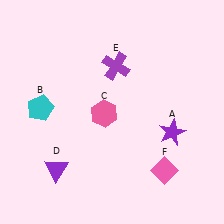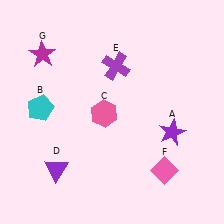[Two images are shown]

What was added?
A magenta star (G) was added in Image 2.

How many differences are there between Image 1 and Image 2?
There is 1 difference between the two images.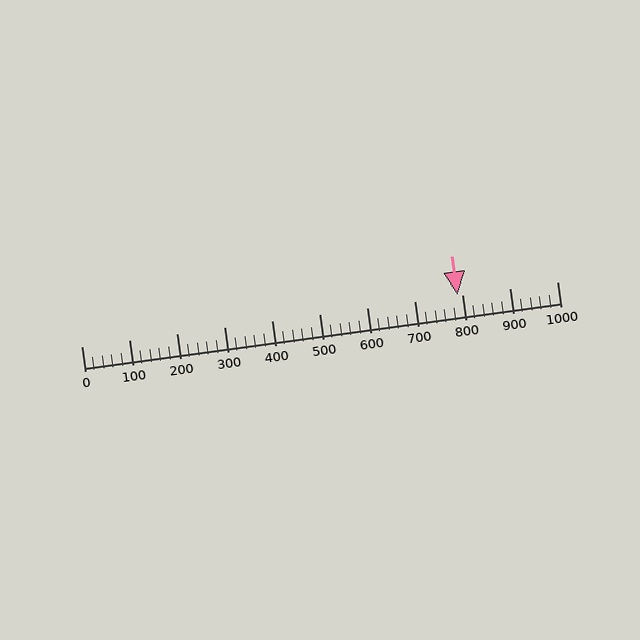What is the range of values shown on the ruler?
The ruler shows values from 0 to 1000.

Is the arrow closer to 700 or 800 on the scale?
The arrow is closer to 800.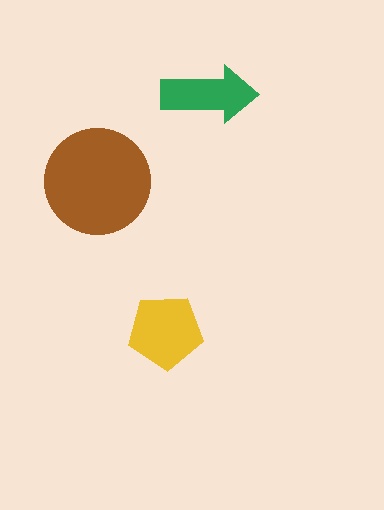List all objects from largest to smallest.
The brown circle, the yellow pentagon, the green arrow.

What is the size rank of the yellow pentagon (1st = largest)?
2nd.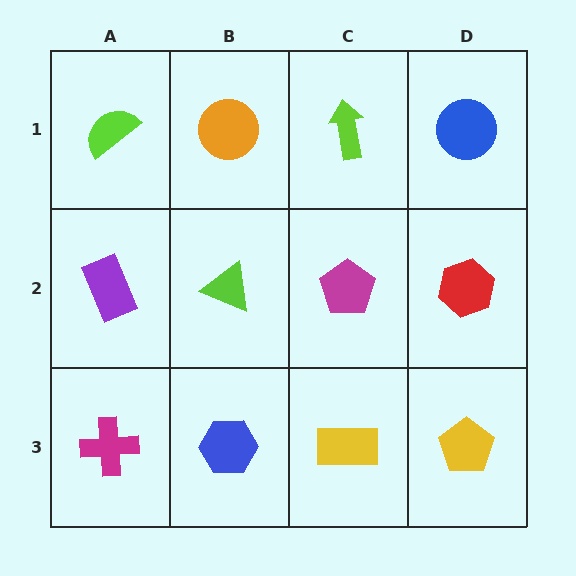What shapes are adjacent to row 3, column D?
A red hexagon (row 2, column D), a yellow rectangle (row 3, column C).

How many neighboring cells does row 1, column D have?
2.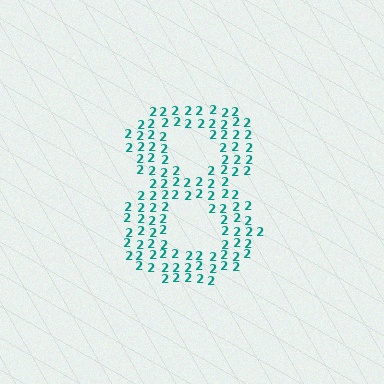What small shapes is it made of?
It is made of small digit 2's.